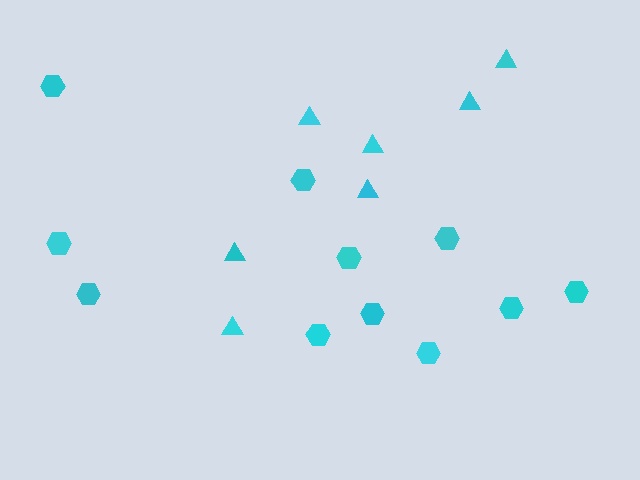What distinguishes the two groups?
There are 2 groups: one group of triangles (7) and one group of hexagons (11).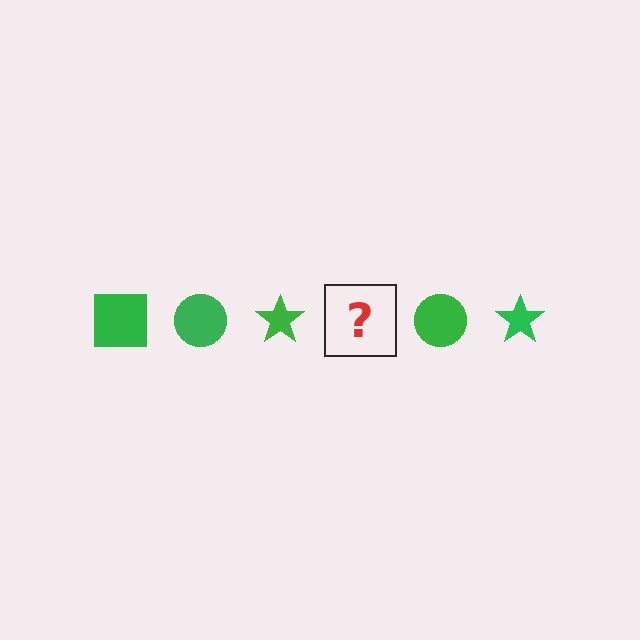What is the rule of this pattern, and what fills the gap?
The rule is that the pattern cycles through square, circle, star shapes in green. The gap should be filled with a green square.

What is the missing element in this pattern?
The missing element is a green square.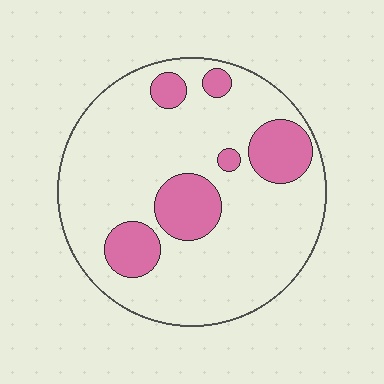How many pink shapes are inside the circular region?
6.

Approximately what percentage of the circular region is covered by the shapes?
Approximately 20%.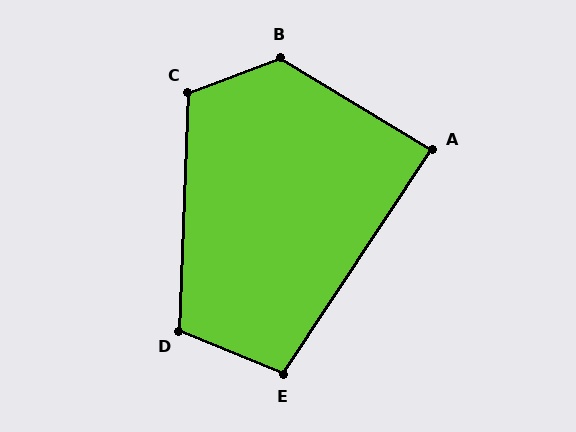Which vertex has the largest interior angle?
B, at approximately 128 degrees.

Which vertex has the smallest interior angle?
A, at approximately 88 degrees.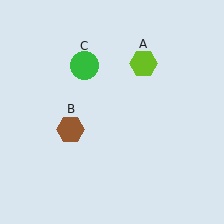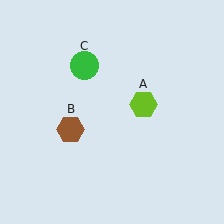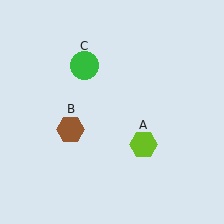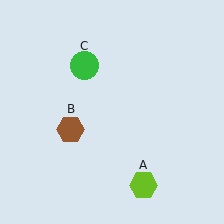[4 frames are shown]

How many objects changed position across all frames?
1 object changed position: lime hexagon (object A).